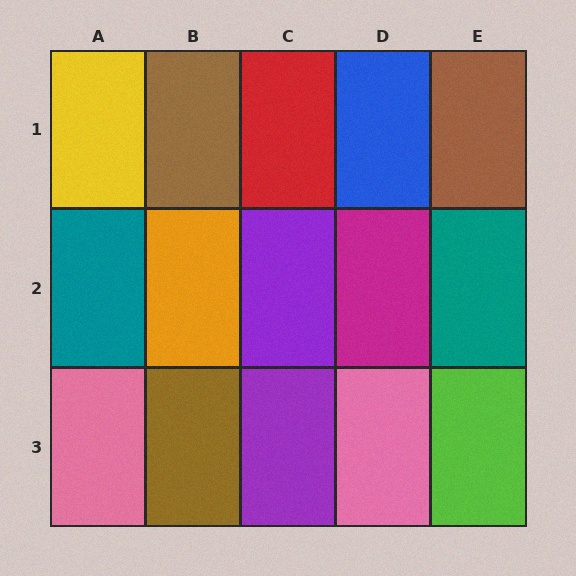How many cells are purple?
2 cells are purple.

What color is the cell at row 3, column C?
Purple.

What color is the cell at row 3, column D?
Pink.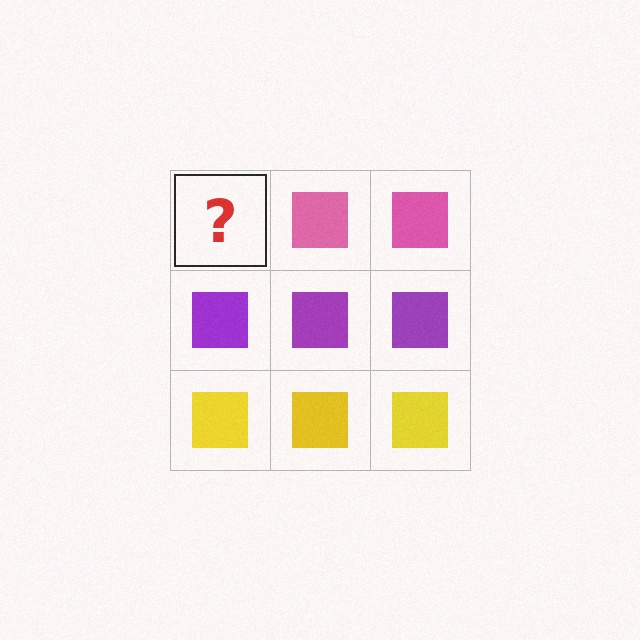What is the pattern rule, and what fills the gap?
The rule is that each row has a consistent color. The gap should be filled with a pink square.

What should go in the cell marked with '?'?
The missing cell should contain a pink square.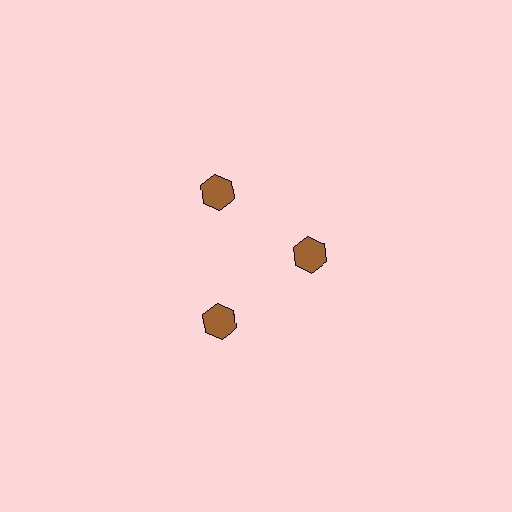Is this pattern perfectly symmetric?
No. The 3 brown hexagons are arranged in a ring, but one element near the 3 o'clock position is pulled inward toward the center, breaking the 3-fold rotational symmetry.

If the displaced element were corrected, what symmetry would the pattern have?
It would have 3-fold rotational symmetry — the pattern would map onto itself every 120 degrees.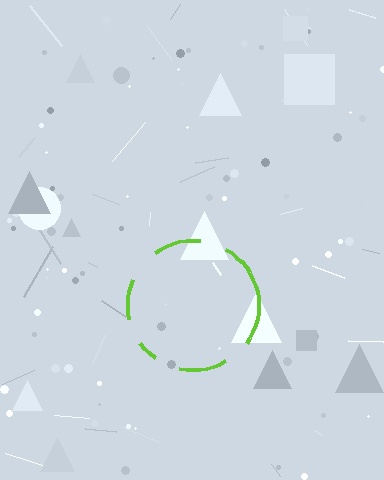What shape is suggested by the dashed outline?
The dashed outline suggests a circle.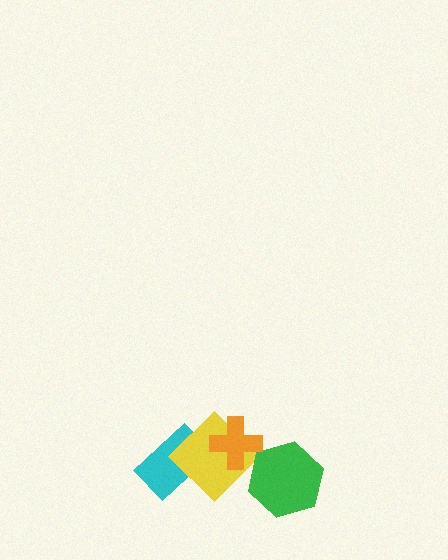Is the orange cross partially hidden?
No, no other shape covers it.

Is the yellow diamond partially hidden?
Yes, it is partially covered by another shape.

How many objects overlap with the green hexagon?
1 object overlaps with the green hexagon.